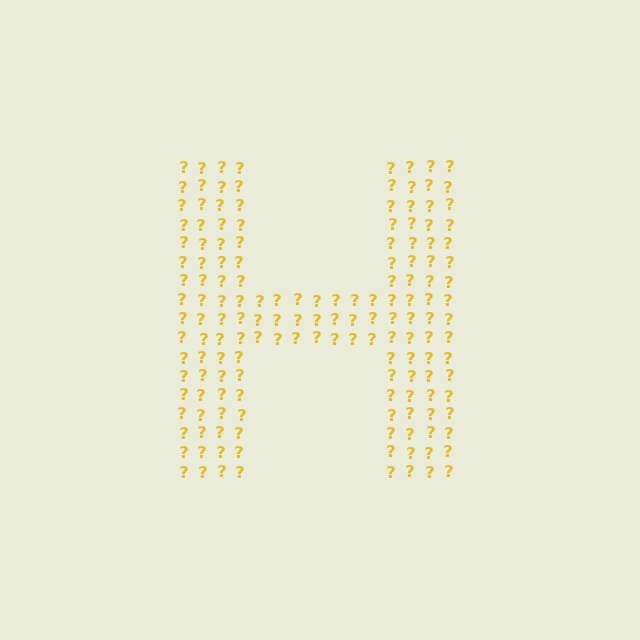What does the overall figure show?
The overall figure shows the letter H.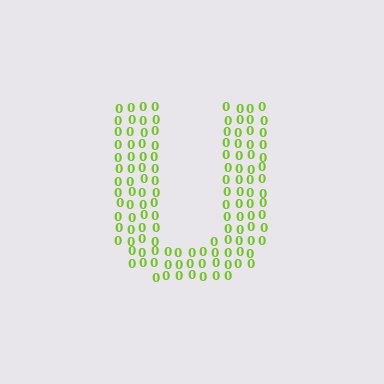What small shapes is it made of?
It is made of small digit 0's.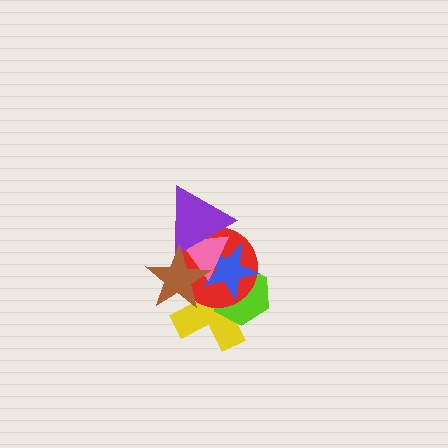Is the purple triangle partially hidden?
Yes, it is partially covered by another shape.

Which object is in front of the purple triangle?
The brown star is in front of the purple triangle.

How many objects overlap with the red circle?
6 objects overlap with the red circle.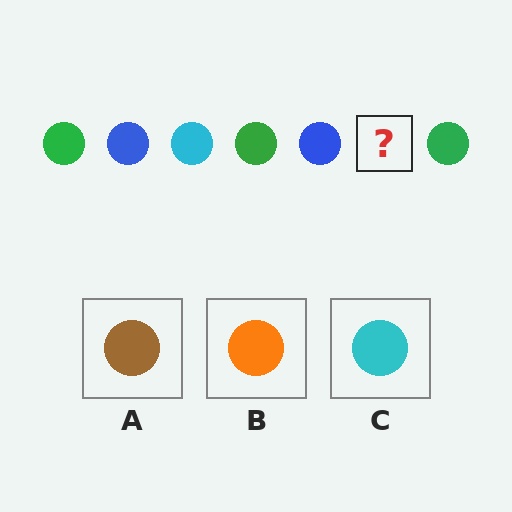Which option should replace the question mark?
Option C.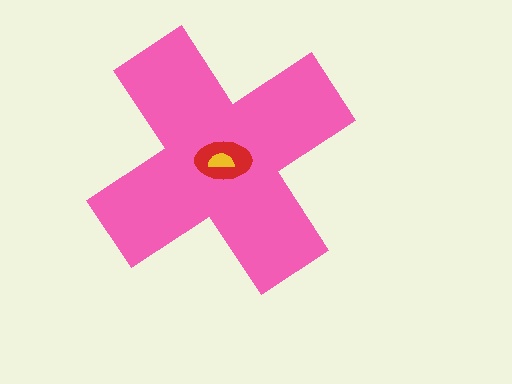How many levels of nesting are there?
3.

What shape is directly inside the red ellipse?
The yellow semicircle.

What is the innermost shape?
The yellow semicircle.